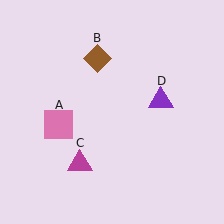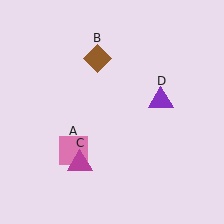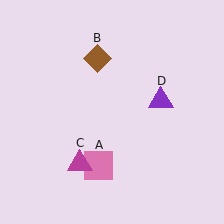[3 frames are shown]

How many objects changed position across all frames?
1 object changed position: pink square (object A).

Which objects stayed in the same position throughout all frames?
Brown diamond (object B) and magenta triangle (object C) and purple triangle (object D) remained stationary.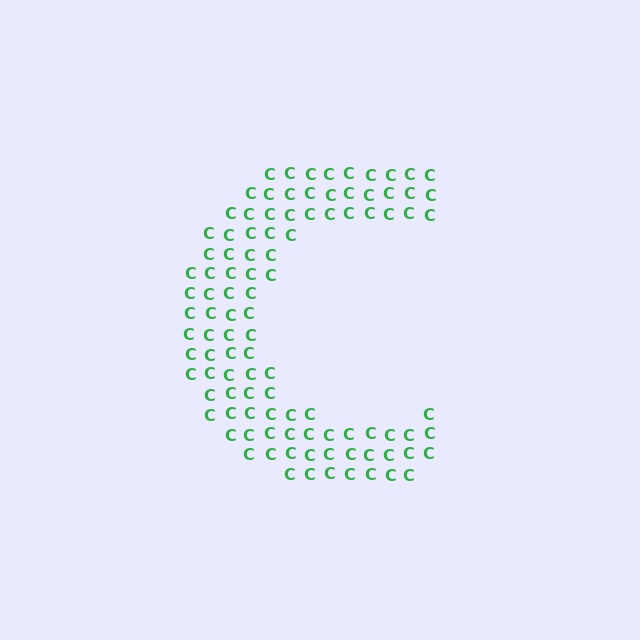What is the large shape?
The large shape is the letter C.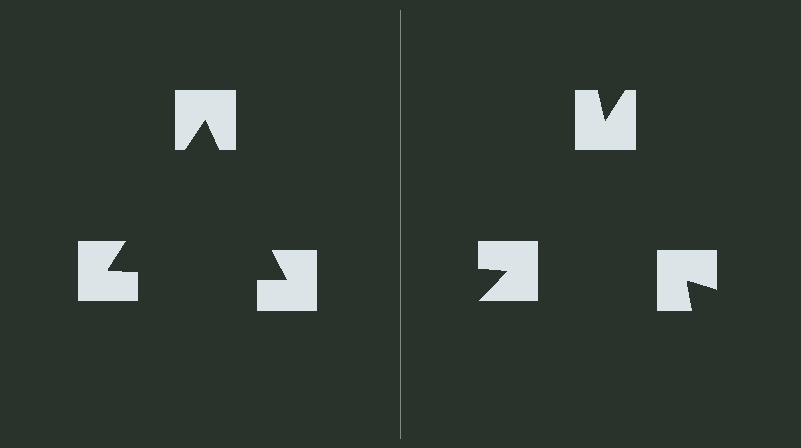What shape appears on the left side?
An illusory triangle.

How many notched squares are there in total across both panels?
6 — 3 on each side.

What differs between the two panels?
The notched squares are positioned identically on both sides; only the wedge orientations differ. On the left they align to a triangle; on the right they are misaligned.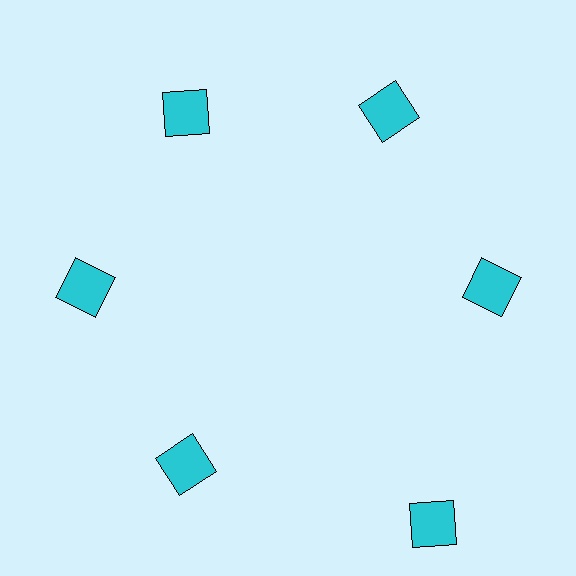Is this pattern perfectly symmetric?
No. The 6 cyan squares are arranged in a ring, but one element near the 5 o'clock position is pushed outward from the center, breaking the 6-fold rotational symmetry.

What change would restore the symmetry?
The symmetry would be restored by moving it inward, back onto the ring so that all 6 squares sit at equal angles and equal distance from the center.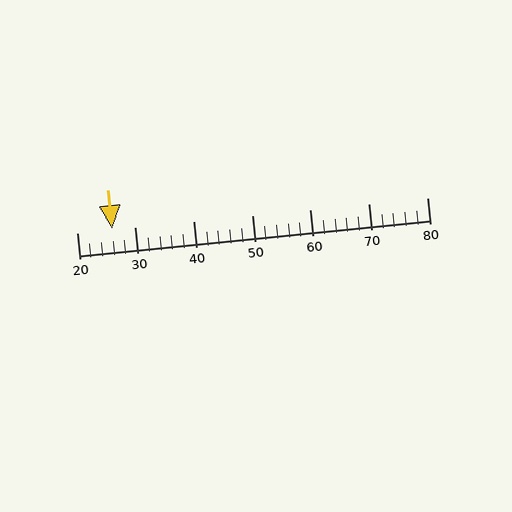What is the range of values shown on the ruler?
The ruler shows values from 20 to 80.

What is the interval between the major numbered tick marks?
The major tick marks are spaced 10 units apart.